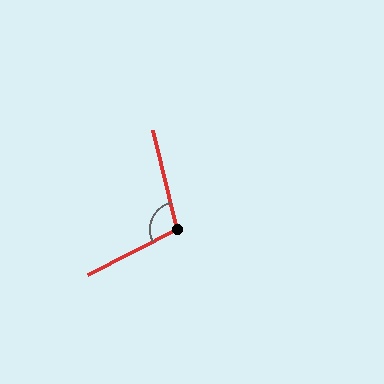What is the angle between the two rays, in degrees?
Approximately 104 degrees.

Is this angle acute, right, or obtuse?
It is obtuse.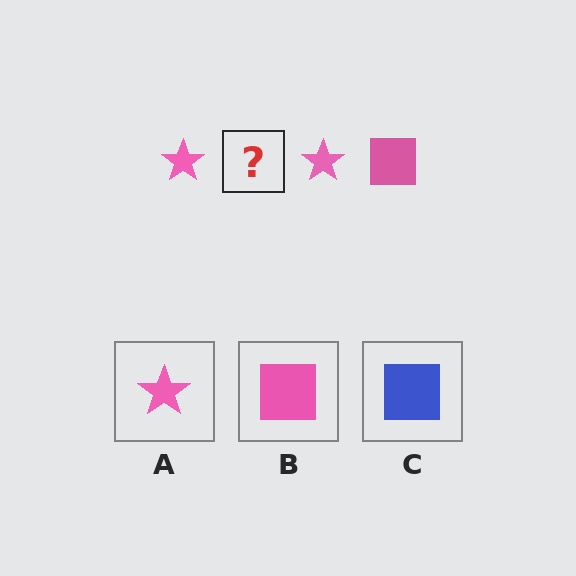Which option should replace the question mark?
Option B.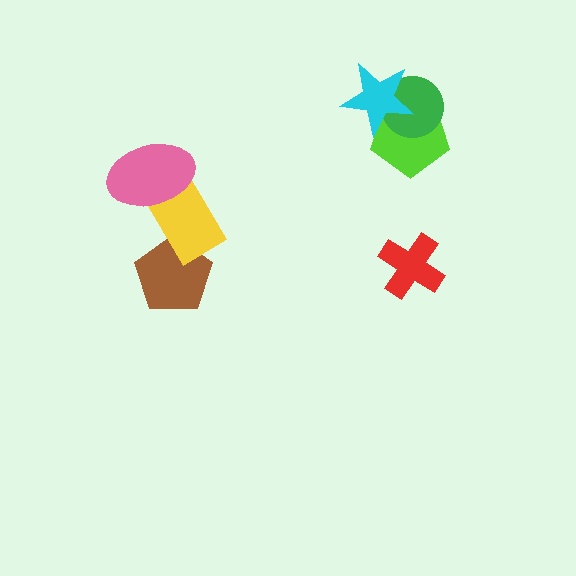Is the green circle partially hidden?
Yes, it is partially covered by another shape.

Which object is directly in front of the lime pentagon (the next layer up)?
The green circle is directly in front of the lime pentagon.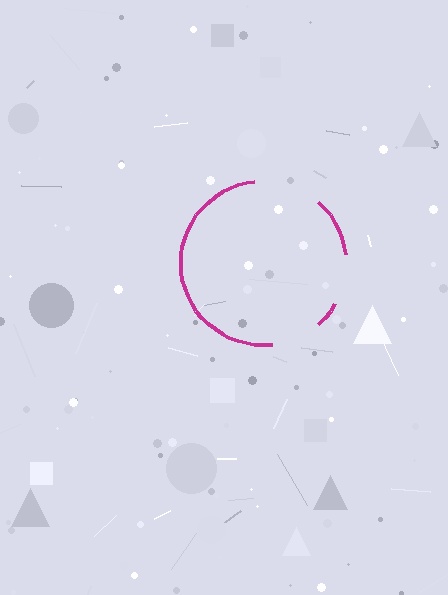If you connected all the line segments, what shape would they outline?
They would outline a circle.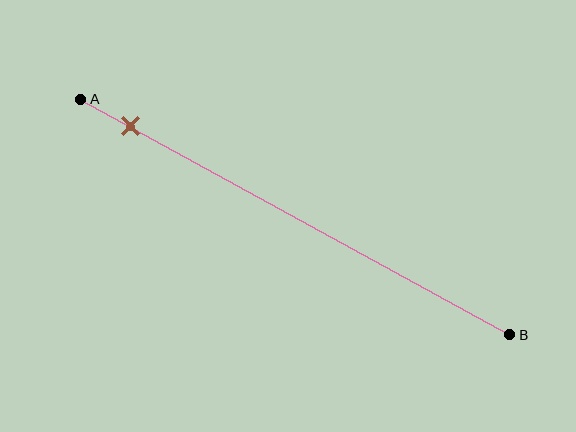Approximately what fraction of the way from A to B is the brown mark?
The brown mark is approximately 10% of the way from A to B.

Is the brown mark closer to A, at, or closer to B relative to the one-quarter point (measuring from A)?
The brown mark is closer to point A than the one-quarter point of segment AB.